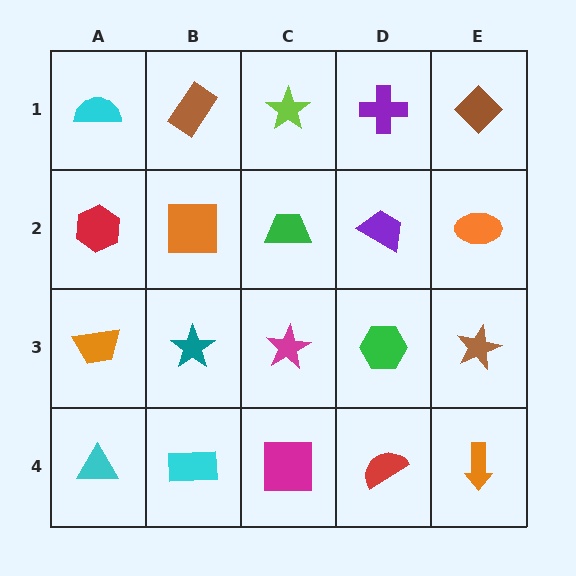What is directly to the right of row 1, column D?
A brown diamond.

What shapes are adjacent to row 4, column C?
A magenta star (row 3, column C), a cyan rectangle (row 4, column B), a red semicircle (row 4, column D).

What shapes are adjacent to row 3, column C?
A green trapezoid (row 2, column C), a magenta square (row 4, column C), a teal star (row 3, column B), a green hexagon (row 3, column D).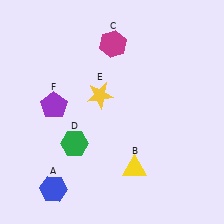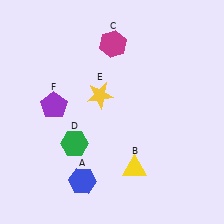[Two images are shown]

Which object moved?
The blue hexagon (A) moved right.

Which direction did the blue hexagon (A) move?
The blue hexagon (A) moved right.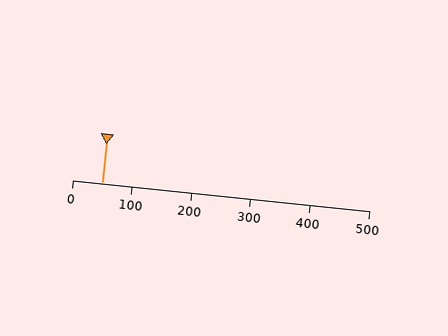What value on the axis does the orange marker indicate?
The marker indicates approximately 50.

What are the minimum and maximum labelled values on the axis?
The axis runs from 0 to 500.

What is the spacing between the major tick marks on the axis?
The major ticks are spaced 100 apart.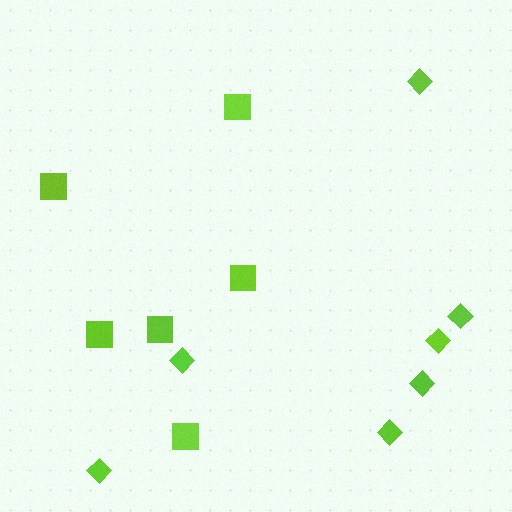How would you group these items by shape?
There are 2 groups: one group of squares (6) and one group of diamonds (7).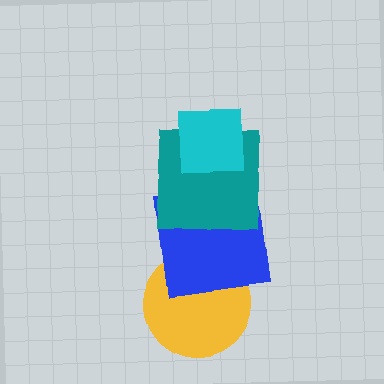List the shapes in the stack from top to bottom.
From top to bottom: the cyan square, the teal square, the blue square, the yellow circle.